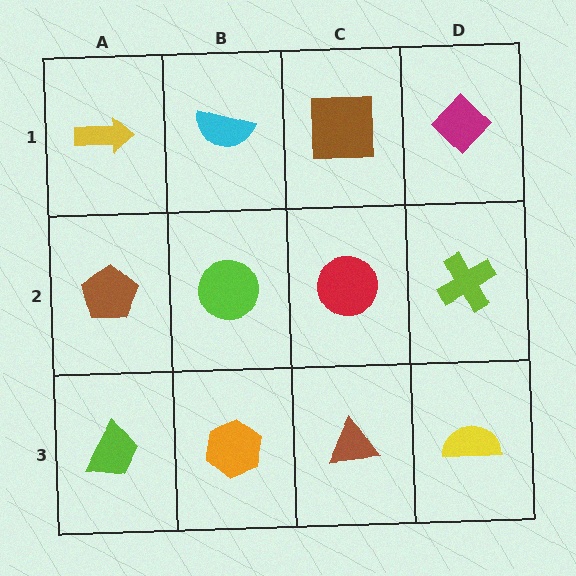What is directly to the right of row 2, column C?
A lime cross.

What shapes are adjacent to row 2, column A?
A yellow arrow (row 1, column A), a lime trapezoid (row 3, column A), a lime circle (row 2, column B).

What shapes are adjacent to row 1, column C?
A red circle (row 2, column C), a cyan semicircle (row 1, column B), a magenta diamond (row 1, column D).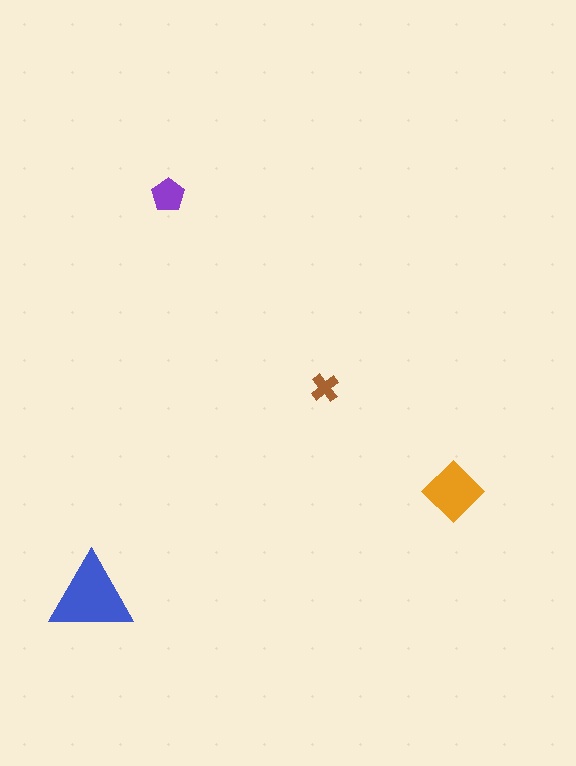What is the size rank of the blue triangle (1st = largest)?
1st.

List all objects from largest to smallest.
The blue triangle, the orange diamond, the purple pentagon, the brown cross.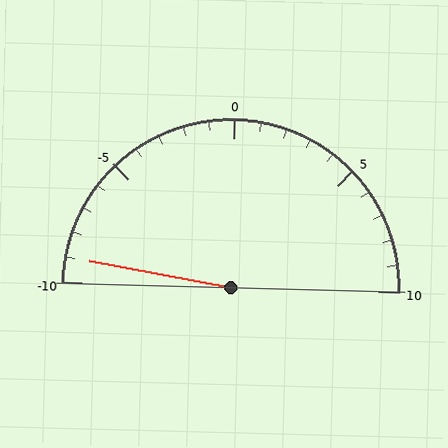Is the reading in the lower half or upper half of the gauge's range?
The reading is in the lower half of the range (-10 to 10).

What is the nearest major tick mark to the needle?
The nearest major tick mark is -10.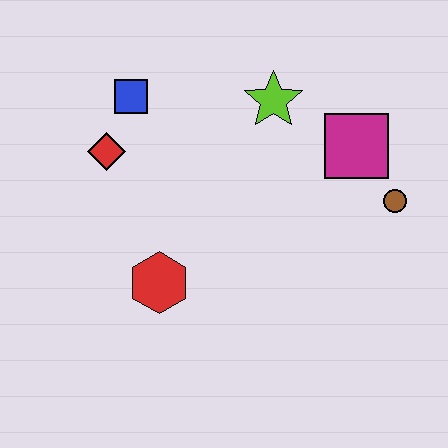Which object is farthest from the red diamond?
The brown circle is farthest from the red diamond.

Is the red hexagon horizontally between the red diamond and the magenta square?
Yes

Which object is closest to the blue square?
The red diamond is closest to the blue square.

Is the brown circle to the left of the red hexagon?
No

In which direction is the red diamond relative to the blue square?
The red diamond is below the blue square.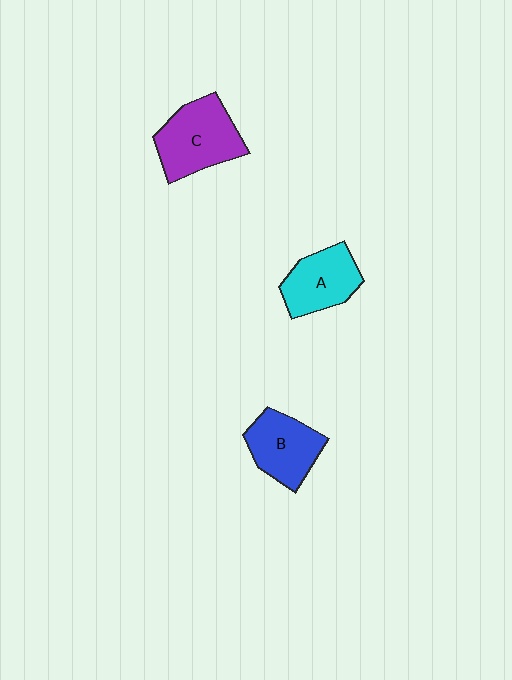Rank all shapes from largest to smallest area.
From largest to smallest: C (purple), B (blue), A (cyan).